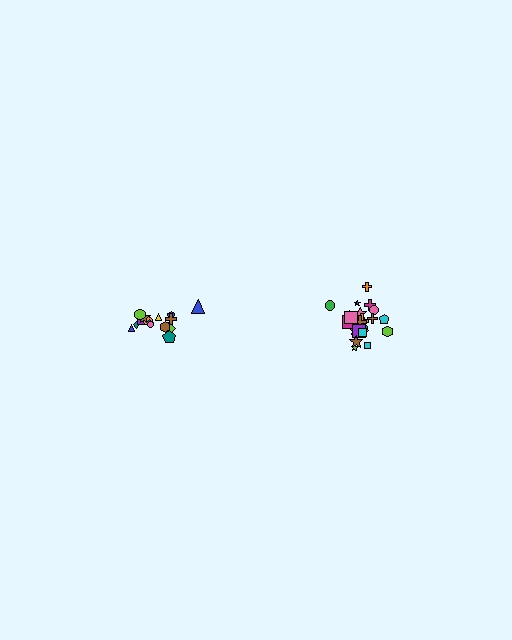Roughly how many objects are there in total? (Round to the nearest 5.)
Roughly 40 objects in total.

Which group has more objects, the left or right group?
The right group.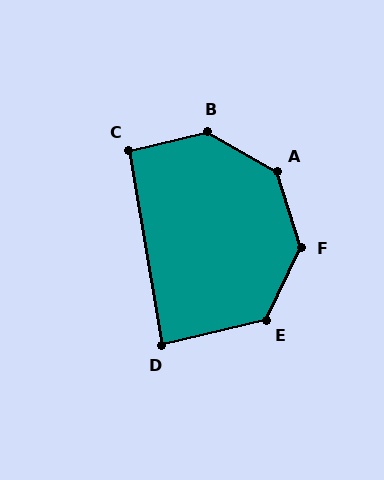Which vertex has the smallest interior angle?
D, at approximately 86 degrees.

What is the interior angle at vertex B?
Approximately 137 degrees (obtuse).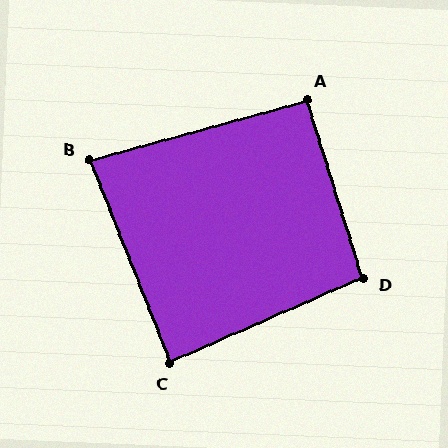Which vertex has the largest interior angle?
D, at approximately 96 degrees.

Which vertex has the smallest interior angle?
B, at approximately 84 degrees.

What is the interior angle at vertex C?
Approximately 88 degrees (approximately right).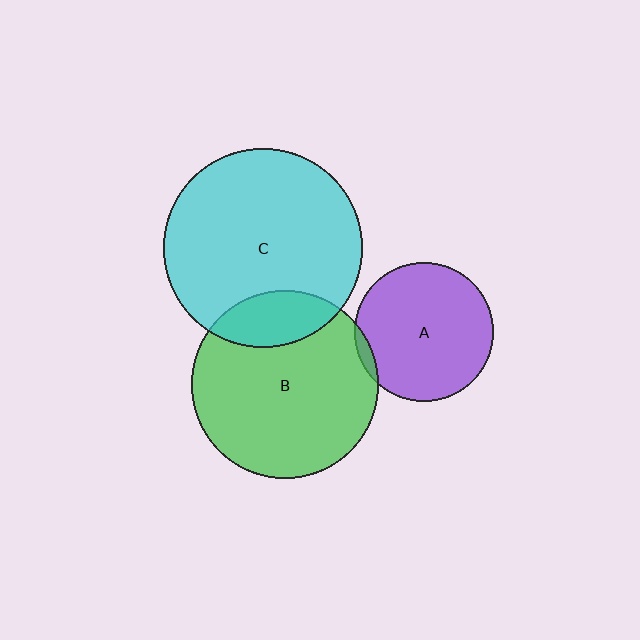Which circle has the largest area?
Circle C (cyan).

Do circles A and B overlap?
Yes.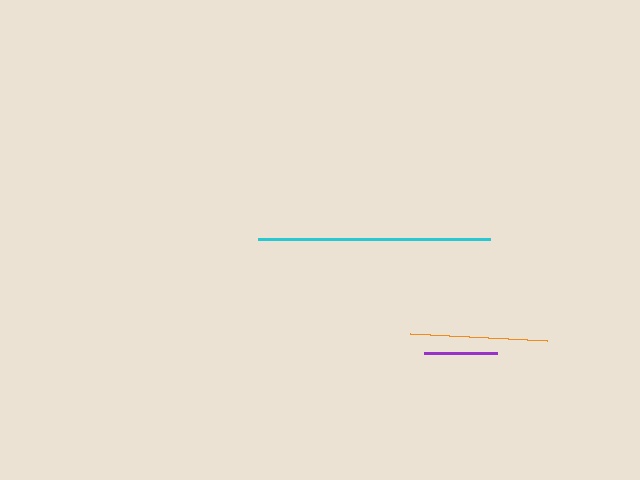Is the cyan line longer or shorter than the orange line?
The cyan line is longer than the orange line.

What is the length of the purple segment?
The purple segment is approximately 72 pixels long.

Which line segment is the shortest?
The purple line is the shortest at approximately 72 pixels.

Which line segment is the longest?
The cyan line is the longest at approximately 232 pixels.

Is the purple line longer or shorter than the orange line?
The orange line is longer than the purple line.